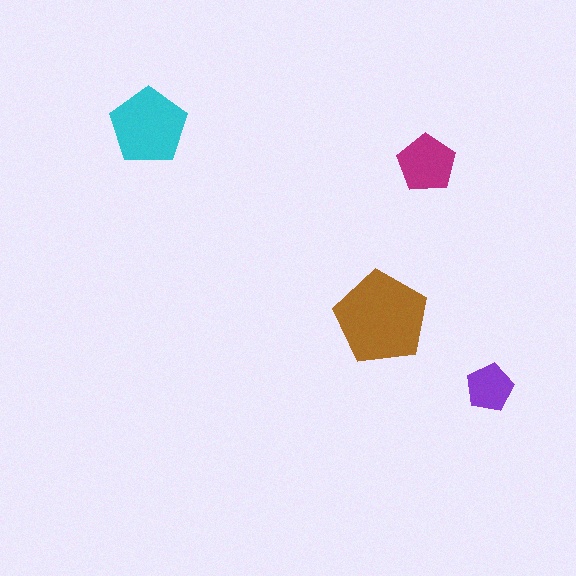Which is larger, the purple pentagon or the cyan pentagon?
The cyan one.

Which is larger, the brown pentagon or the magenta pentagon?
The brown one.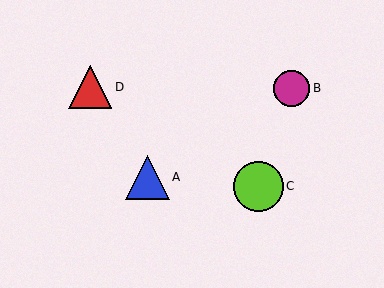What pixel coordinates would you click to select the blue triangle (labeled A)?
Click at (147, 177) to select the blue triangle A.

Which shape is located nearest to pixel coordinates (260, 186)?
The lime circle (labeled C) at (258, 186) is nearest to that location.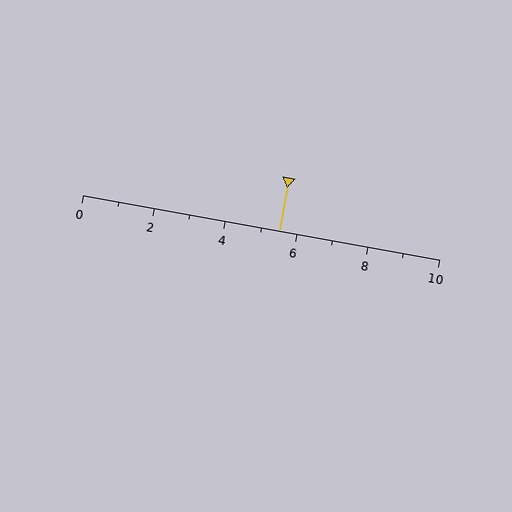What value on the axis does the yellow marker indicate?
The marker indicates approximately 5.5.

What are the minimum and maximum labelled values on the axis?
The axis runs from 0 to 10.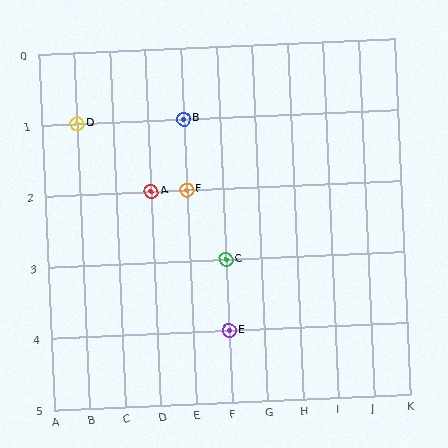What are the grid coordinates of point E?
Point E is at grid coordinates (F, 4).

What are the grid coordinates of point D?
Point D is at grid coordinates (B, 1).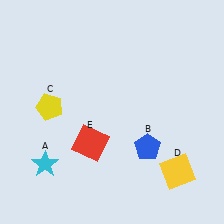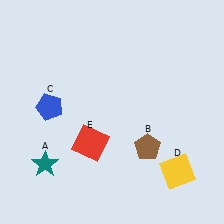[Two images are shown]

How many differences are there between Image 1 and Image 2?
There are 3 differences between the two images.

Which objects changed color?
A changed from cyan to teal. B changed from blue to brown. C changed from yellow to blue.